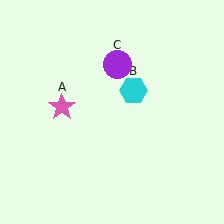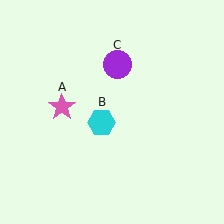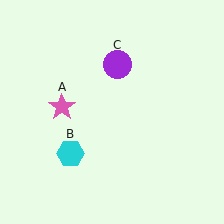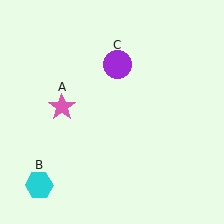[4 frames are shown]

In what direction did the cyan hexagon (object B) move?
The cyan hexagon (object B) moved down and to the left.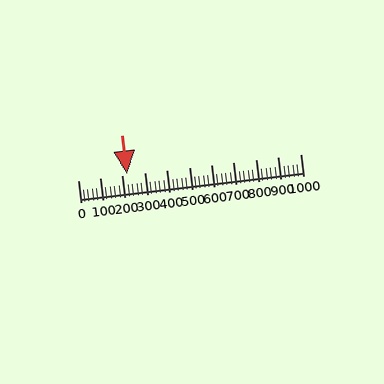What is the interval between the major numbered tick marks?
The major tick marks are spaced 100 units apart.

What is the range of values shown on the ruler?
The ruler shows values from 0 to 1000.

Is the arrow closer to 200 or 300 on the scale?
The arrow is closer to 200.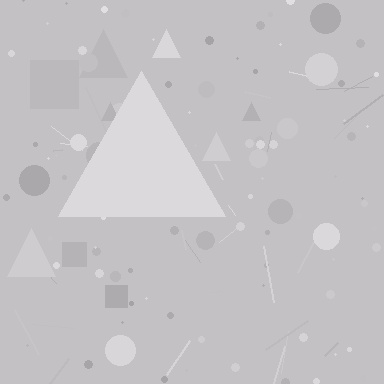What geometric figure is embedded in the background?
A triangle is embedded in the background.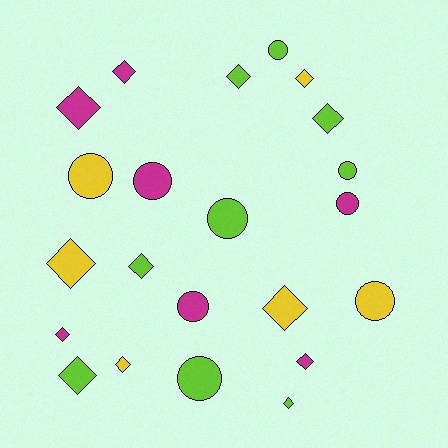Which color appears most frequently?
Lime, with 9 objects.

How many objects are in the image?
There are 22 objects.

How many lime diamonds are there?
There are 5 lime diamonds.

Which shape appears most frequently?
Diamond, with 13 objects.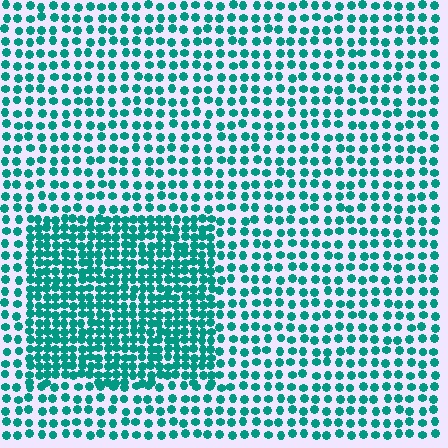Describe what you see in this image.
The image contains small teal elements arranged at two different densities. A rectangle-shaped region is visible where the elements are more densely packed than the surrounding area.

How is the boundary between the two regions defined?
The boundary is defined by a change in element density (approximately 1.9x ratio). All elements are the same color, size, and shape.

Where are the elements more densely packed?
The elements are more densely packed inside the rectangle boundary.